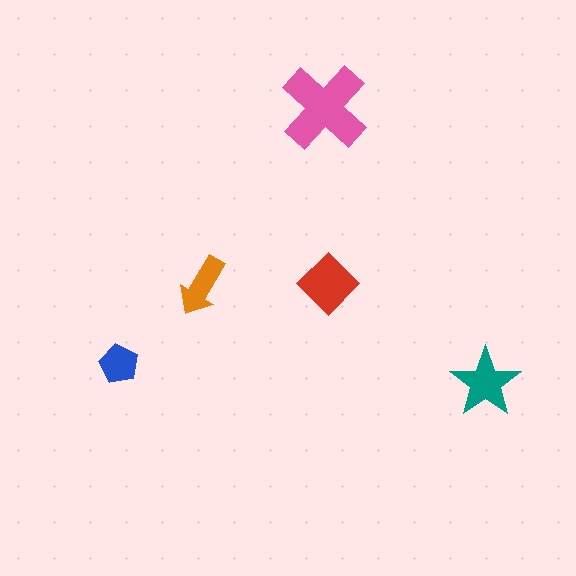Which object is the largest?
The pink cross.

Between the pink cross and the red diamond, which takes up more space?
The pink cross.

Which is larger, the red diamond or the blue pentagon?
The red diamond.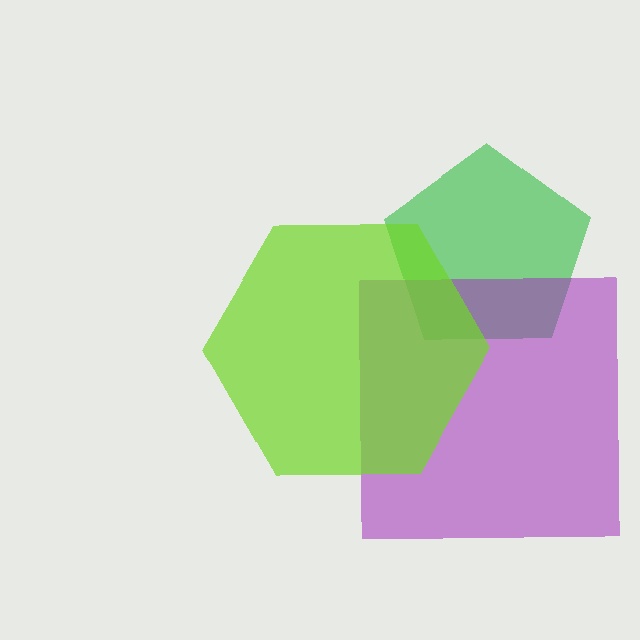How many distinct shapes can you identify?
There are 3 distinct shapes: a green pentagon, a purple square, a lime hexagon.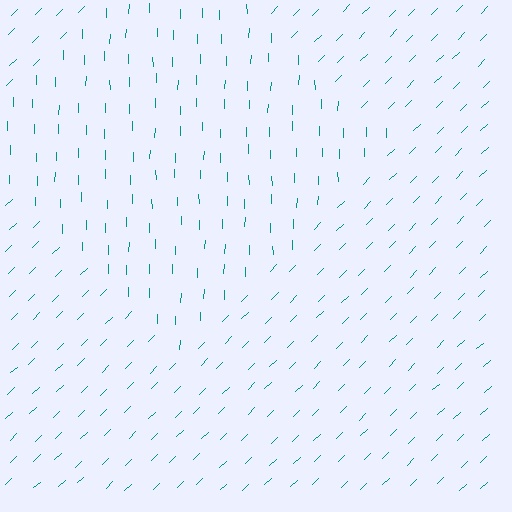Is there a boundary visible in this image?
Yes, there is a texture boundary formed by a change in line orientation.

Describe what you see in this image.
The image is filled with small teal line segments. A diamond region in the image has lines oriented differently from the surrounding lines, creating a visible texture boundary.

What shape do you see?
I see a diamond.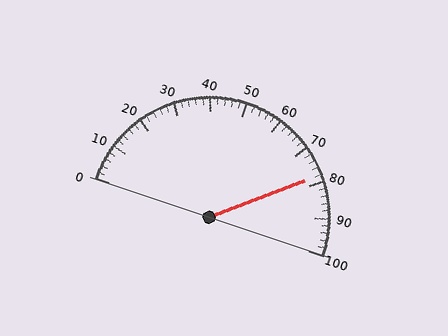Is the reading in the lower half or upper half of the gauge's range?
The reading is in the upper half of the range (0 to 100).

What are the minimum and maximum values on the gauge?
The gauge ranges from 0 to 100.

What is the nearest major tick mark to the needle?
The nearest major tick mark is 80.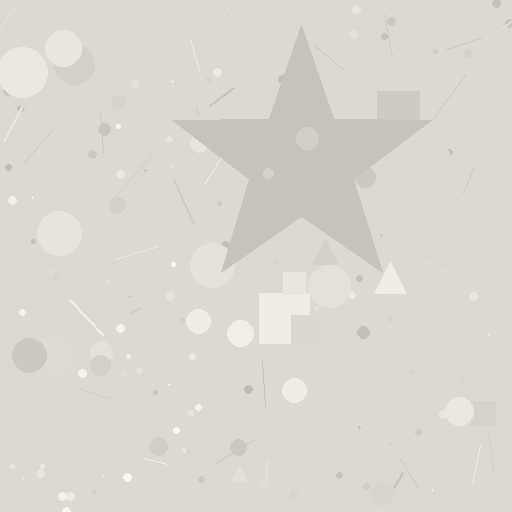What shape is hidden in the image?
A star is hidden in the image.